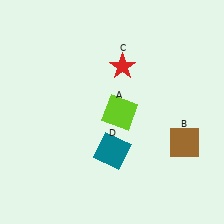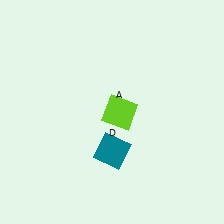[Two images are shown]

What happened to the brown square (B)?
The brown square (B) was removed in Image 2. It was in the bottom-right area of Image 1.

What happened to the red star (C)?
The red star (C) was removed in Image 2. It was in the top-right area of Image 1.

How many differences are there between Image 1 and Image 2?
There are 2 differences between the two images.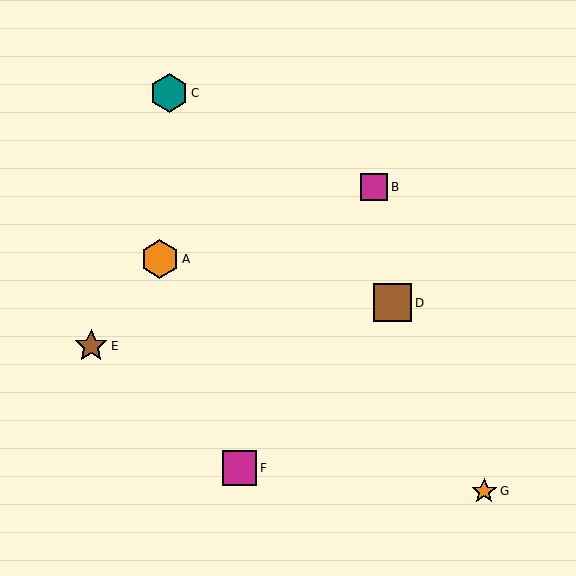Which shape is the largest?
The orange hexagon (labeled A) is the largest.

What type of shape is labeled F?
Shape F is a magenta square.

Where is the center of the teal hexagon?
The center of the teal hexagon is at (169, 93).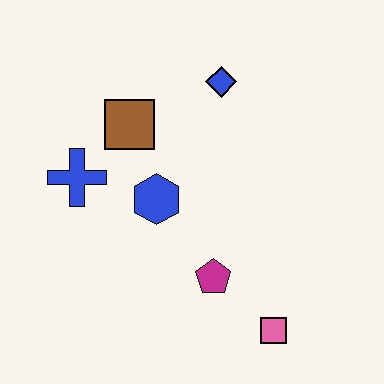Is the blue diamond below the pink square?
No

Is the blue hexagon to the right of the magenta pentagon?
No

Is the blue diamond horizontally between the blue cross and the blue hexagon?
No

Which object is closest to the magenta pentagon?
The pink square is closest to the magenta pentagon.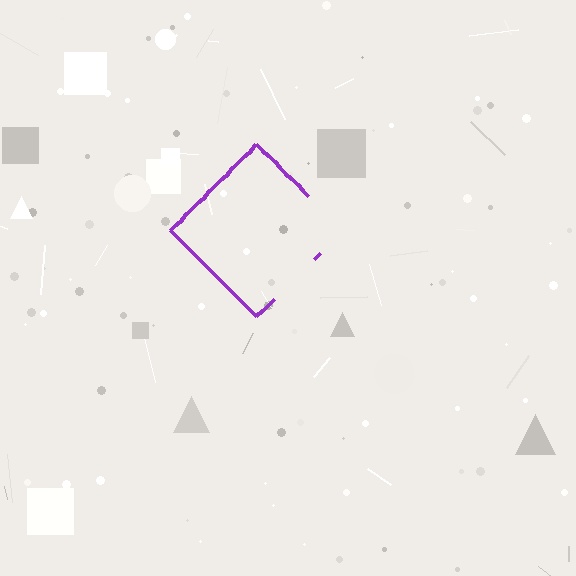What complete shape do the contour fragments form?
The contour fragments form a diamond.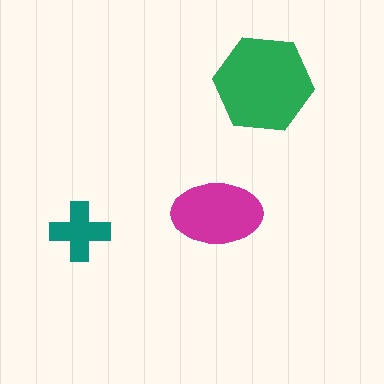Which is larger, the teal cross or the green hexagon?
The green hexagon.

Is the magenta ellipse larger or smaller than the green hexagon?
Smaller.